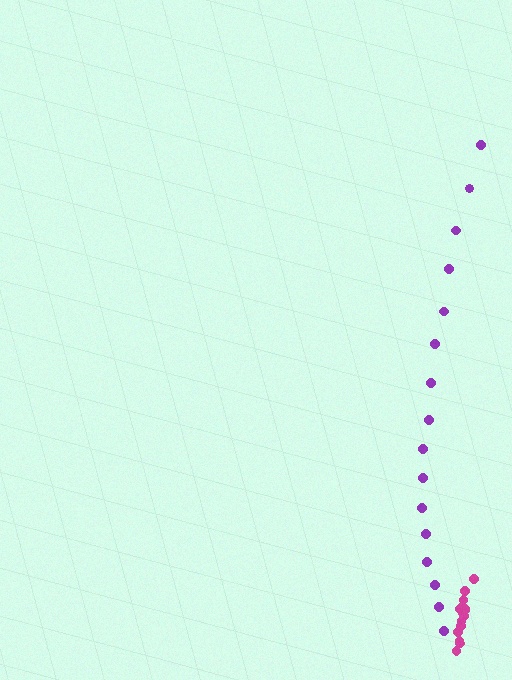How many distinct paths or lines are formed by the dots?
There are 2 distinct paths.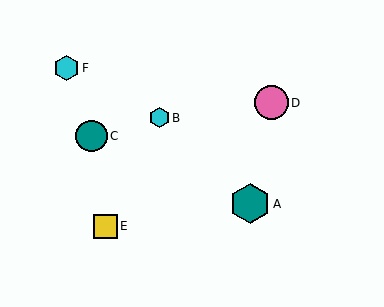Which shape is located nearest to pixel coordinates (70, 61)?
The cyan hexagon (labeled F) at (67, 68) is nearest to that location.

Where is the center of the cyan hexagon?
The center of the cyan hexagon is at (67, 68).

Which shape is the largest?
The teal hexagon (labeled A) is the largest.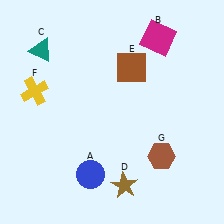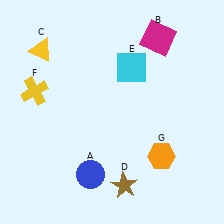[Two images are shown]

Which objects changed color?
C changed from teal to yellow. E changed from brown to cyan. G changed from brown to orange.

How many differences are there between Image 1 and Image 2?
There are 3 differences between the two images.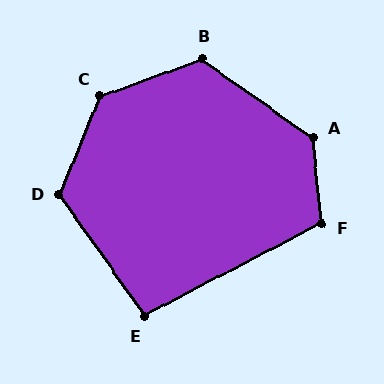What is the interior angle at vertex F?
Approximately 112 degrees (obtuse).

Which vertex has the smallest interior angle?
E, at approximately 97 degrees.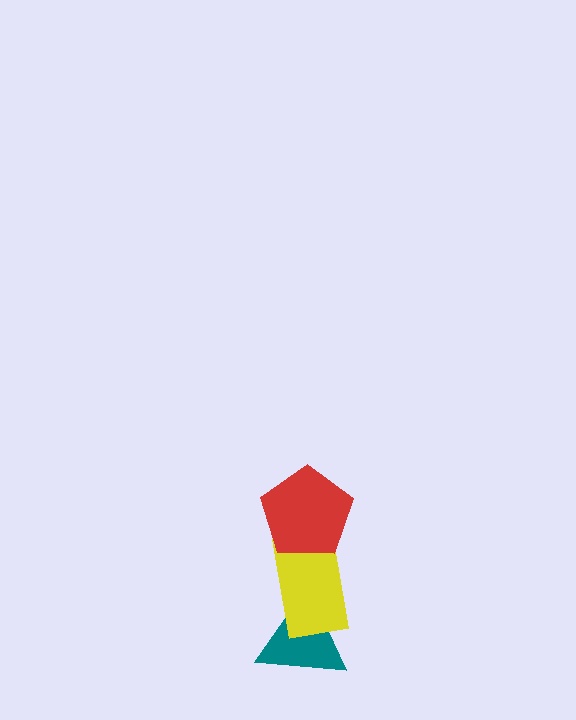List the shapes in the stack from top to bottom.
From top to bottom: the red pentagon, the yellow rectangle, the teal triangle.